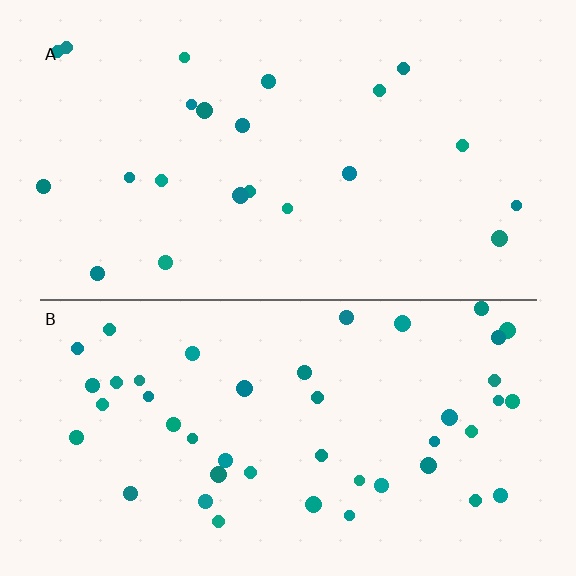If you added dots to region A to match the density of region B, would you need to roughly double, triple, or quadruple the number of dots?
Approximately double.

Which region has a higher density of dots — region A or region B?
B (the bottom).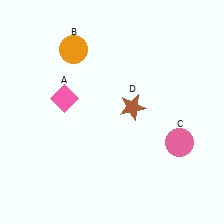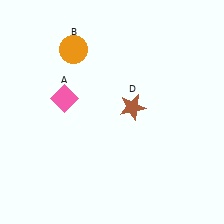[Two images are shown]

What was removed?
The pink circle (C) was removed in Image 2.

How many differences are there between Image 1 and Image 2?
There is 1 difference between the two images.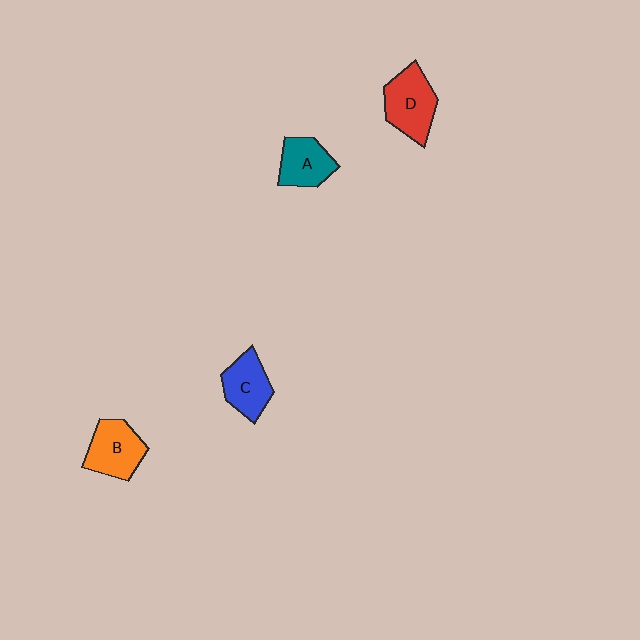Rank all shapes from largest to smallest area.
From largest to smallest: D (red), B (orange), C (blue), A (teal).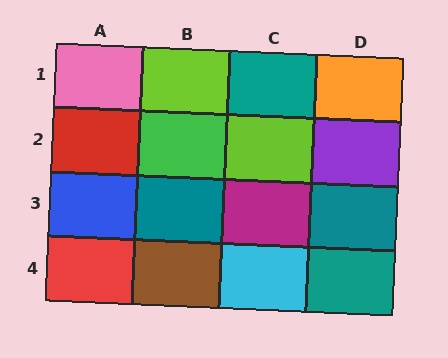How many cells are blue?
1 cell is blue.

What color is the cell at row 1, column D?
Orange.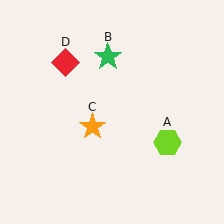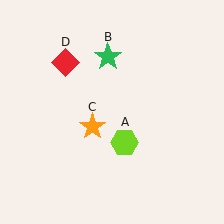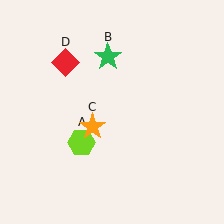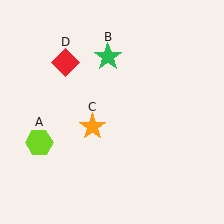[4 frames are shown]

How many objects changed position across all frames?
1 object changed position: lime hexagon (object A).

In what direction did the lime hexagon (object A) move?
The lime hexagon (object A) moved left.